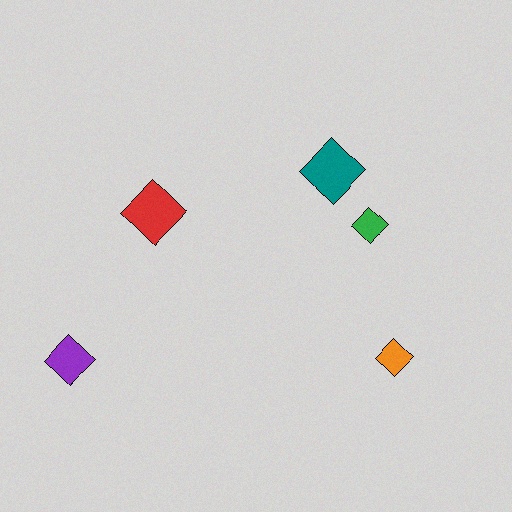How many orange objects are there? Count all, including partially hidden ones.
There is 1 orange object.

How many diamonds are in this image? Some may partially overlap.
There are 5 diamonds.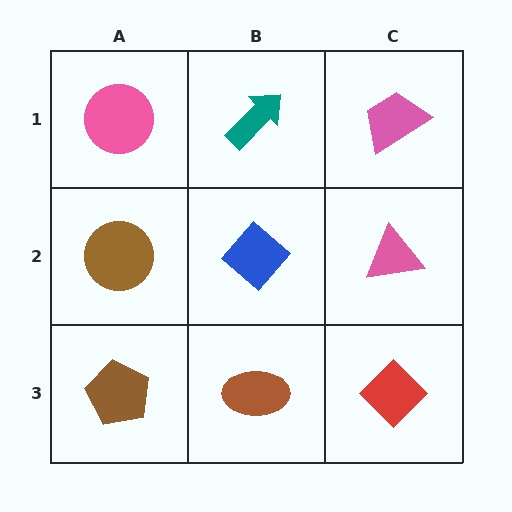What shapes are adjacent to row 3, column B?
A blue diamond (row 2, column B), a brown pentagon (row 3, column A), a red diamond (row 3, column C).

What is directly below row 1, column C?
A pink triangle.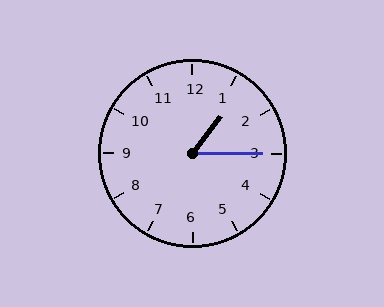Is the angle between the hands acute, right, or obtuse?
It is acute.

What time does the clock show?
1:15.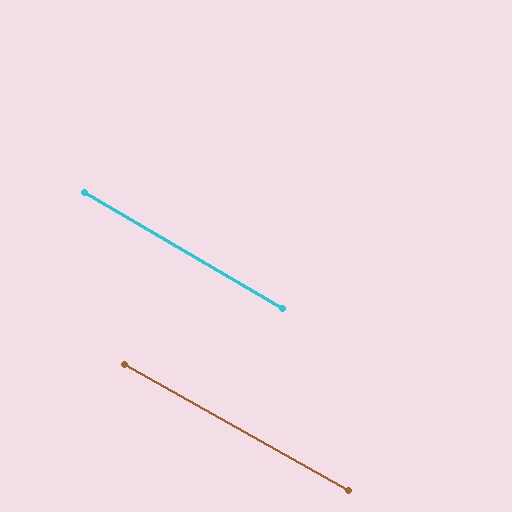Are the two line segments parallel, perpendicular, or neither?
Parallel — their directions differ by only 0.8°.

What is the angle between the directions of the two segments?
Approximately 1 degree.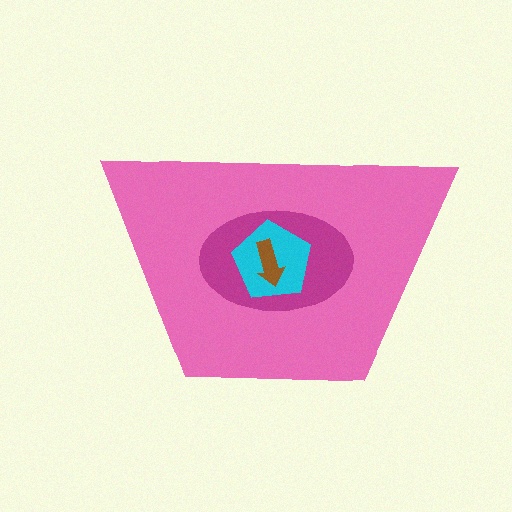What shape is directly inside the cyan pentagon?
The brown arrow.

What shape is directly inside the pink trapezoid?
The magenta ellipse.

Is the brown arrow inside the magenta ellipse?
Yes.